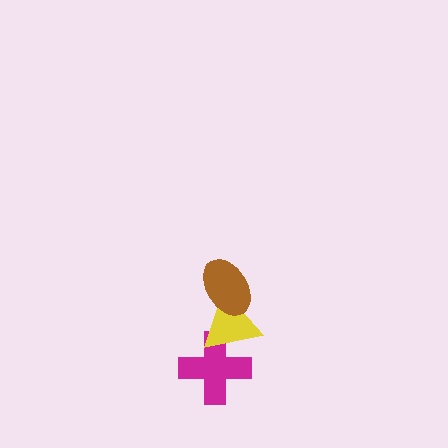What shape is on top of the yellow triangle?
The brown ellipse is on top of the yellow triangle.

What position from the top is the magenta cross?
The magenta cross is 3rd from the top.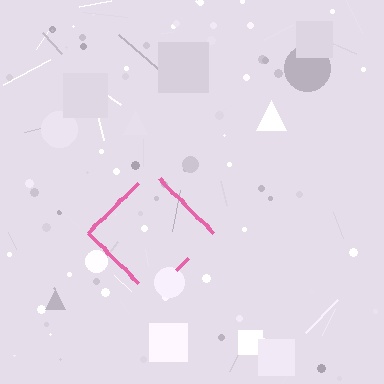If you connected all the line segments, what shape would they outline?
They would outline a diamond.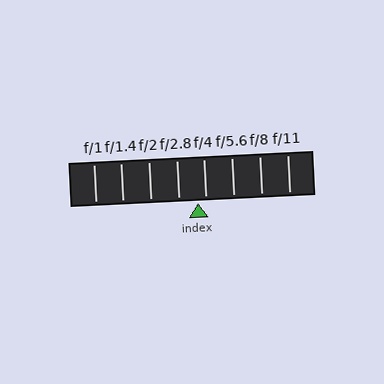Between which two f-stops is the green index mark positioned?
The index mark is between f/2.8 and f/4.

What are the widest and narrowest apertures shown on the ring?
The widest aperture shown is f/1 and the narrowest is f/11.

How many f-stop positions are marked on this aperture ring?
There are 8 f-stop positions marked.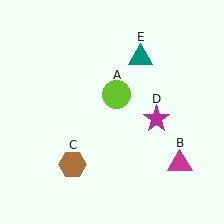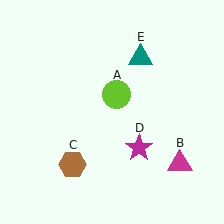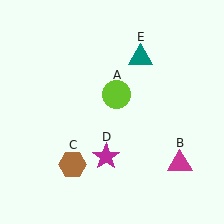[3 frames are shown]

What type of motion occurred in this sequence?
The magenta star (object D) rotated clockwise around the center of the scene.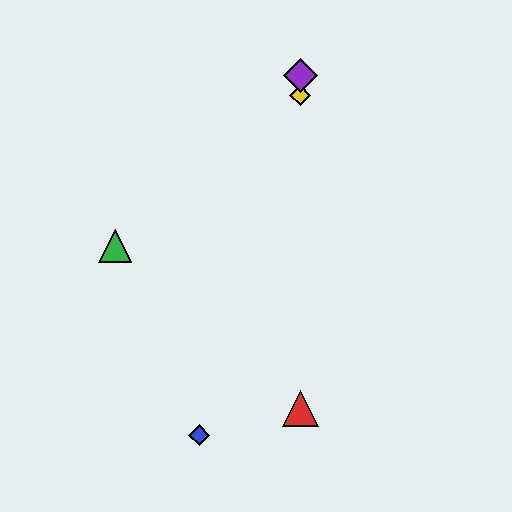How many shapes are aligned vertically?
3 shapes (the red triangle, the yellow diamond, the purple diamond) are aligned vertically.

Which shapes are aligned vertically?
The red triangle, the yellow diamond, the purple diamond are aligned vertically.